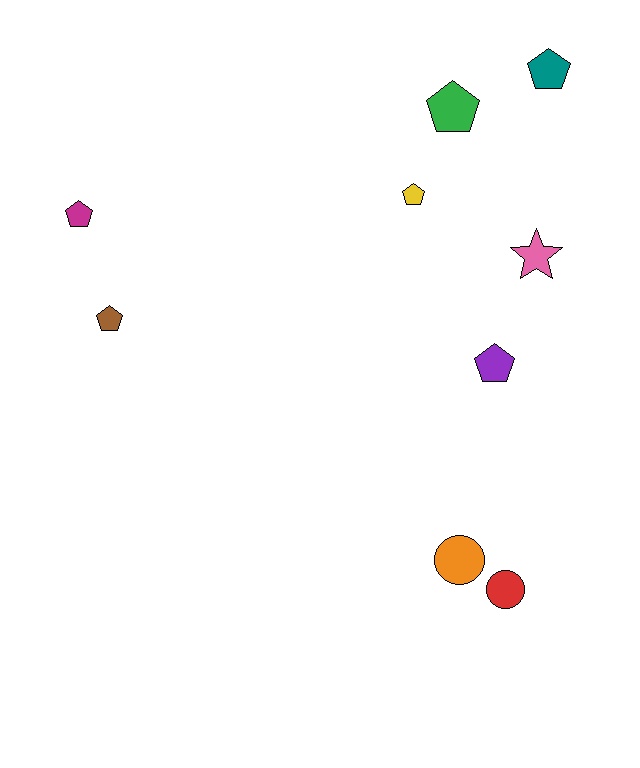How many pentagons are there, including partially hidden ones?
There are 6 pentagons.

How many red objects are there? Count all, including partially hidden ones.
There is 1 red object.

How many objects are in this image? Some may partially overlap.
There are 9 objects.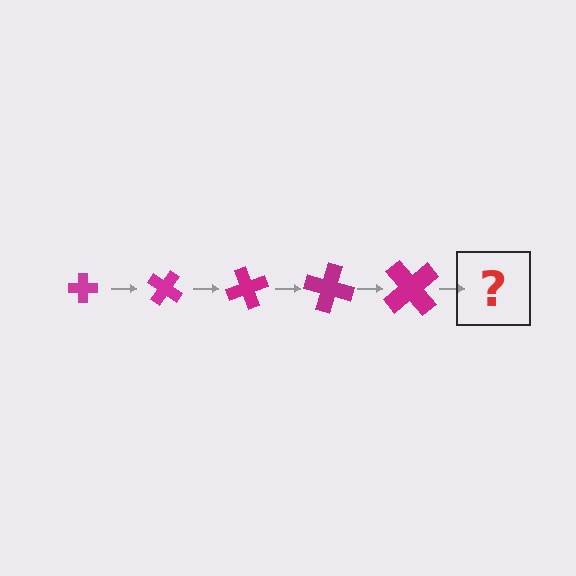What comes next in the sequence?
The next element should be a cross, larger than the previous one and rotated 175 degrees from the start.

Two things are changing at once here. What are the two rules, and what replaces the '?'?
The two rules are that the cross grows larger each step and it rotates 35 degrees each step. The '?' should be a cross, larger than the previous one and rotated 175 degrees from the start.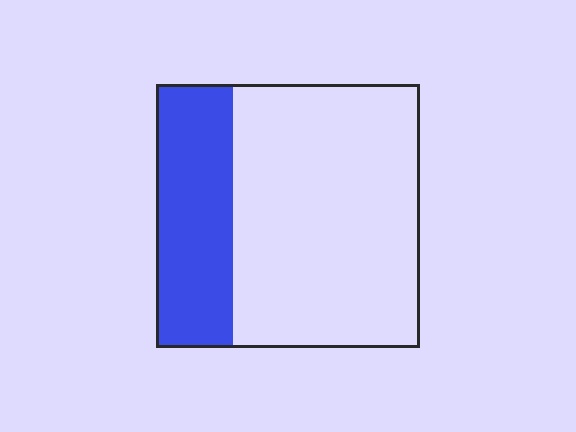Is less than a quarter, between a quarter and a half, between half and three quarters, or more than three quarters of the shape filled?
Between a quarter and a half.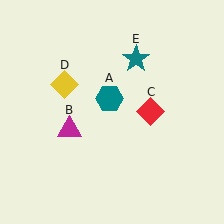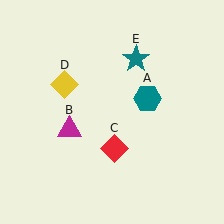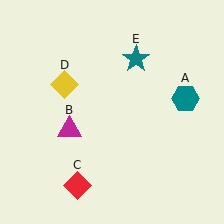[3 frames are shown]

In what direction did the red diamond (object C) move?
The red diamond (object C) moved down and to the left.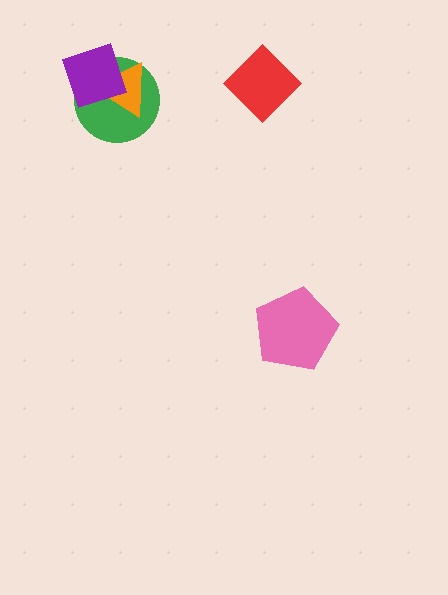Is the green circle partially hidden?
Yes, it is partially covered by another shape.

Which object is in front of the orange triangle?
The purple diamond is in front of the orange triangle.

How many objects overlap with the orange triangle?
2 objects overlap with the orange triangle.